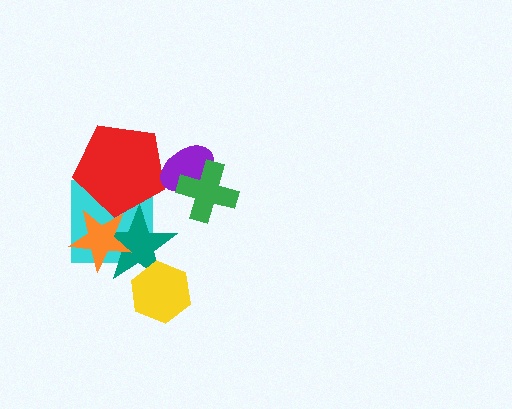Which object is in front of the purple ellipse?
The green cross is in front of the purple ellipse.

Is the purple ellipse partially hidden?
Yes, it is partially covered by another shape.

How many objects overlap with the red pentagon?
4 objects overlap with the red pentagon.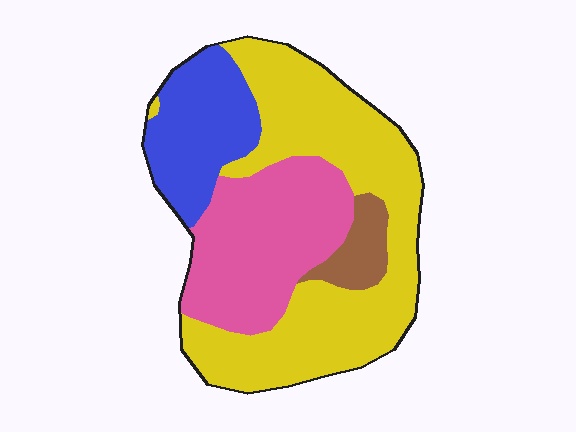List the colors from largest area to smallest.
From largest to smallest: yellow, pink, blue, brown.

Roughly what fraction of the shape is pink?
Pink takes up about one quarter (1/4) of the shape.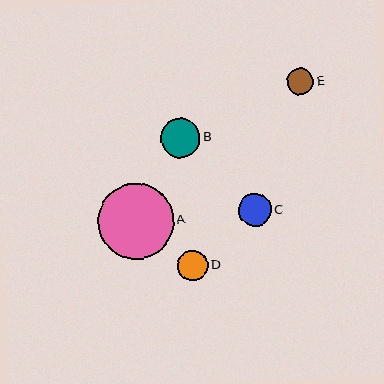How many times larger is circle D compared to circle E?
Circle D is approximately 1.1 times the size of circle E.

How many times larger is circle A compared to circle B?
Circle A is approximately 1.9 times the size of circle B.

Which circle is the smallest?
Circle E is the smallest with a size of approximately 27 pixels.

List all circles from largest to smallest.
From largest to smallest: A, B, C, D, E.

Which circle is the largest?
Circle A is the largest with a size of approximately 76 pixels.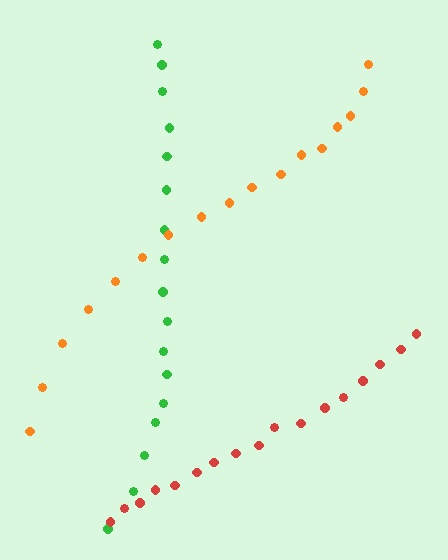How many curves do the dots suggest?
There are 3 distinct paths.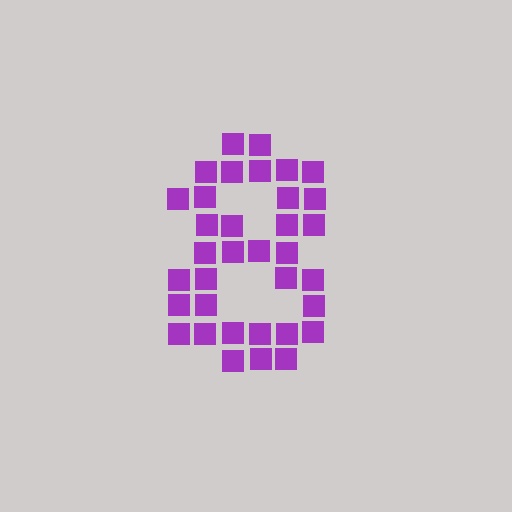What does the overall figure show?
The overall figure shows the digit 8.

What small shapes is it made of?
It is made of small squares.